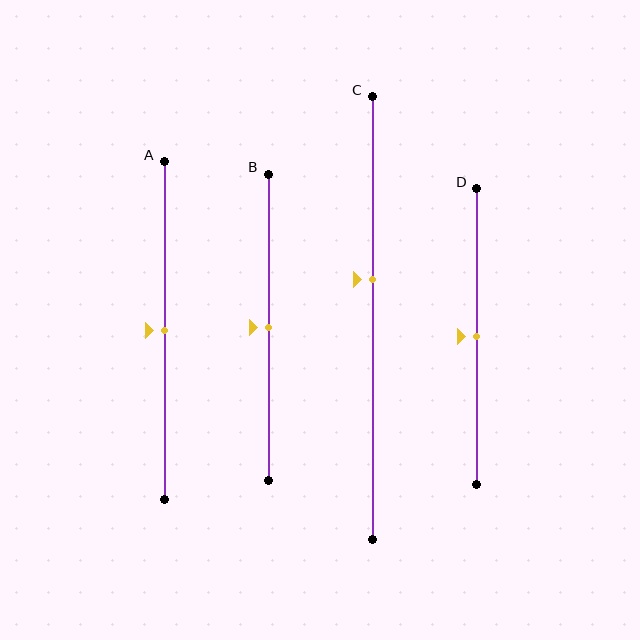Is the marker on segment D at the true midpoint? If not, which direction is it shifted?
Yes, the marker on segment D is at the true midpoint.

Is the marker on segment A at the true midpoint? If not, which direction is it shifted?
Yes, the marker on segment A is at the true midpoint.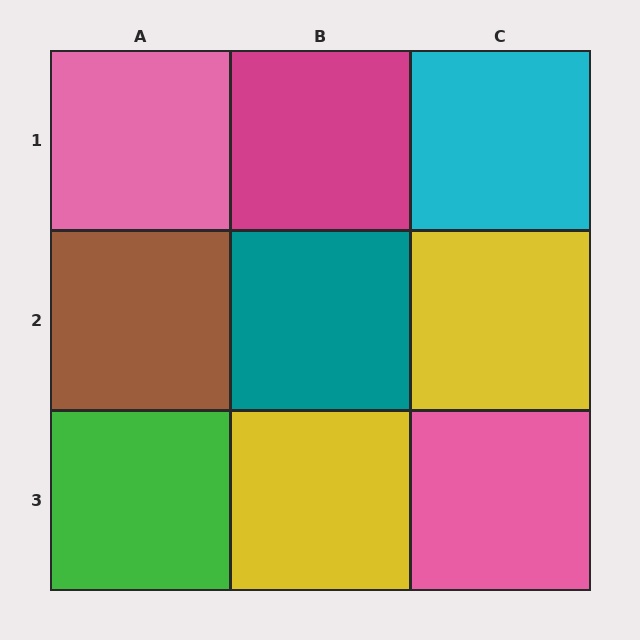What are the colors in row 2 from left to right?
Brown, teal, yellow.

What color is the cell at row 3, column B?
Yellow.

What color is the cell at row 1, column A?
Pink.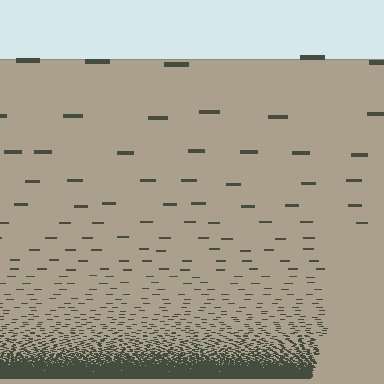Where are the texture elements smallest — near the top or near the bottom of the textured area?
Near the bottom.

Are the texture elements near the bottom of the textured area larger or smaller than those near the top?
Smaller. The gradient is inverted — elements near the bottom are smaller and denser.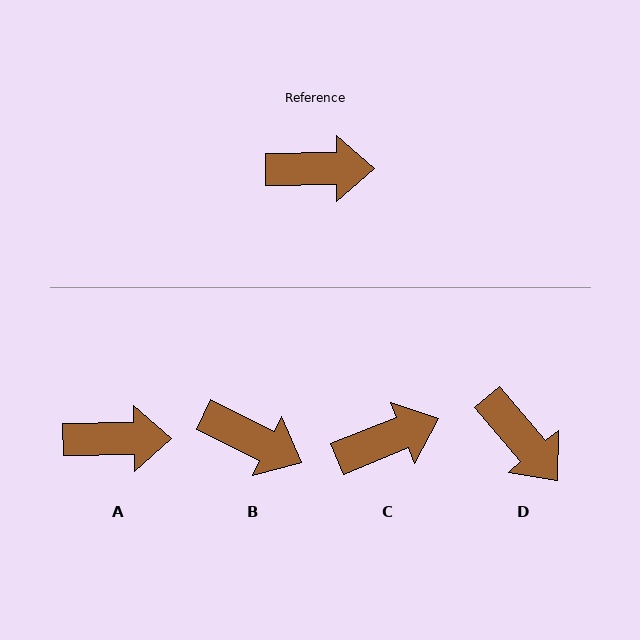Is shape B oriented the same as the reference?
No, it is off by about 27 degrees.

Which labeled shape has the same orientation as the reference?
A.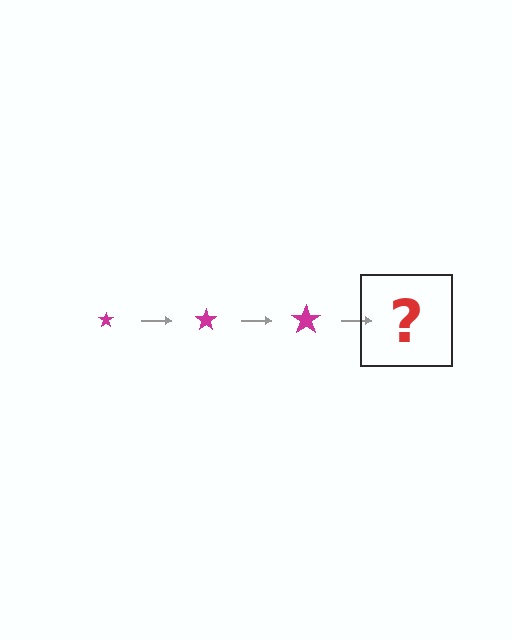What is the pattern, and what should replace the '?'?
The pattern is that the star gets progressively larger each step. The '?' should be a magenta star, larger than the previous one.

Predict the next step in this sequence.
The next step is a magenta star, larger than the previous one.